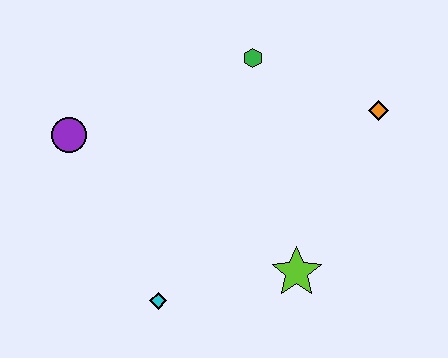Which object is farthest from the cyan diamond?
The orange diamond is farthest from the cyan diamond.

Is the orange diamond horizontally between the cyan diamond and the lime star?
No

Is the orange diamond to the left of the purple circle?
No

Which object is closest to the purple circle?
The cyan diamond is closest to the purple circle.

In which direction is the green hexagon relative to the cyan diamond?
The green hexagon is above the cyan diamond.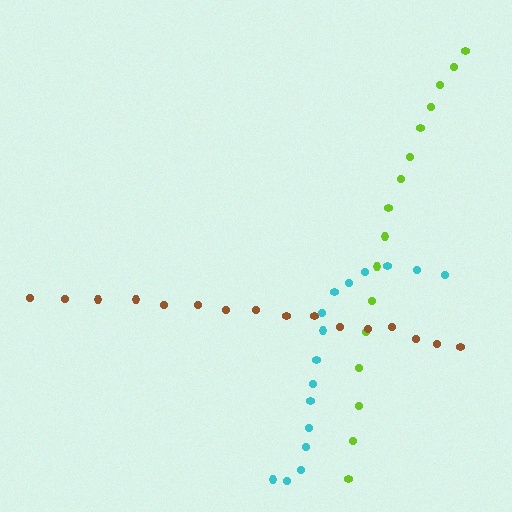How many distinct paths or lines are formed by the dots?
There are 3 distinct paths.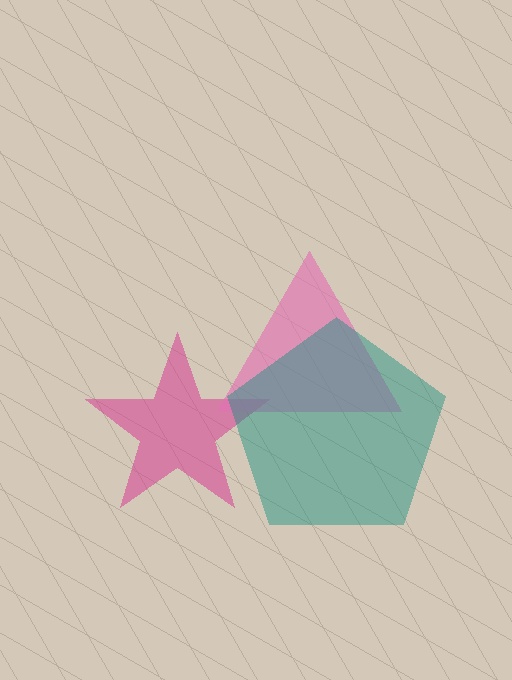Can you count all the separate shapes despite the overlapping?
Yes, there are 3 separate shapes.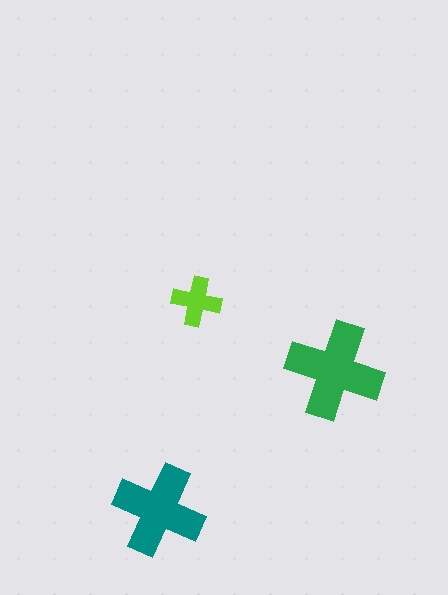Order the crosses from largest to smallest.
the green one, the teal one, the lime one.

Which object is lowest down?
The teal cross is bottommost.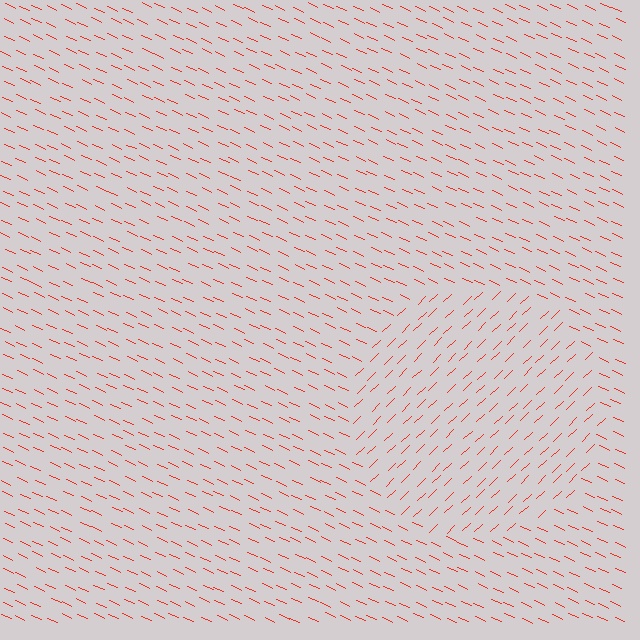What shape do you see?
I see a circle.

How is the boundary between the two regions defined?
The boundary is defined purely by a change in line orientation (approximately 68 degrees difference). All lines are the same color and thickness.